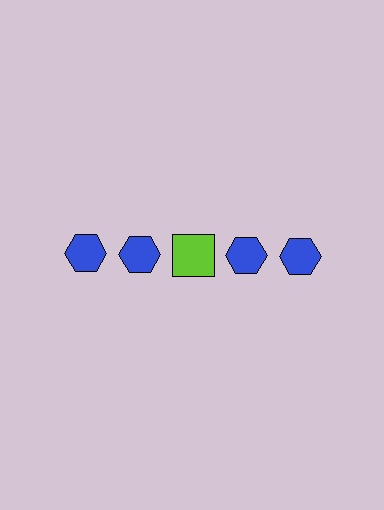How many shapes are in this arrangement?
There are 5 shapes arranged in a grid pattern.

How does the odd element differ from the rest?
It differs in both color (lime instead of blue) and shape (square instead of hexagon).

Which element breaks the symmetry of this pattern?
The lime square in the top row, center column breaks the symmetry. All other shapes are blue hexagons.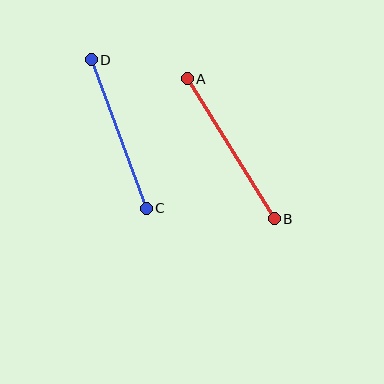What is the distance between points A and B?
The distance is approximately 165 pixels.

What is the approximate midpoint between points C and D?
The midpoint is at approximately (119, 134) pixels.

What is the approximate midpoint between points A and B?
The midpoint is at approximately (231, 149) pixels.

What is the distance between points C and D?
The distance is approximately 158 pixels.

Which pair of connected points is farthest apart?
Points A and B are farthest apart.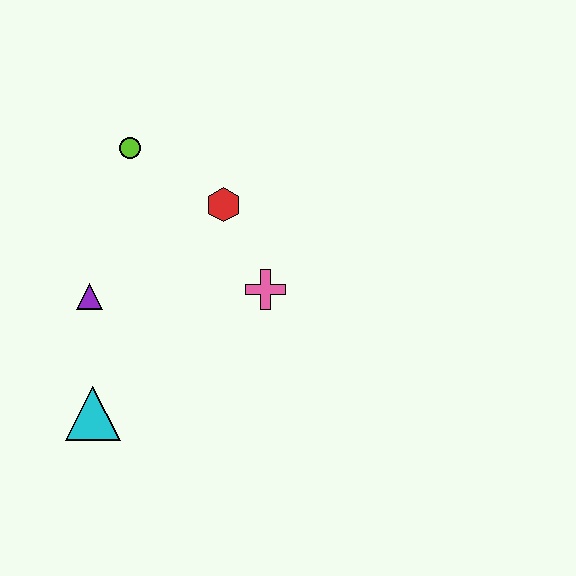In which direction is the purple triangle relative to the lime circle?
The purple triangle is below the lime circle.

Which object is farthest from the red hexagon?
The cyan triangle is farthest from the red hexagon.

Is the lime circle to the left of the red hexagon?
Yes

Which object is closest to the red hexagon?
The pink cross is closest to the red hexagon.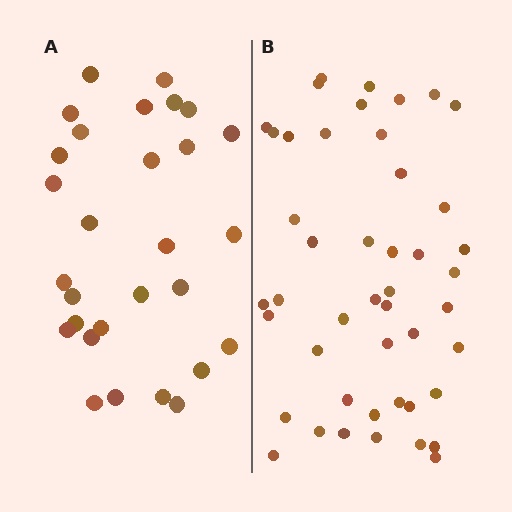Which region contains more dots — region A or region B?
Region B (the right region) has more dots.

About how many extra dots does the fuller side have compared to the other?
Region B has approximately 15 more dots than region A.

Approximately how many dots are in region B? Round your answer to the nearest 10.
About 50 dots. (The exact count is 46, which rounds to 50.)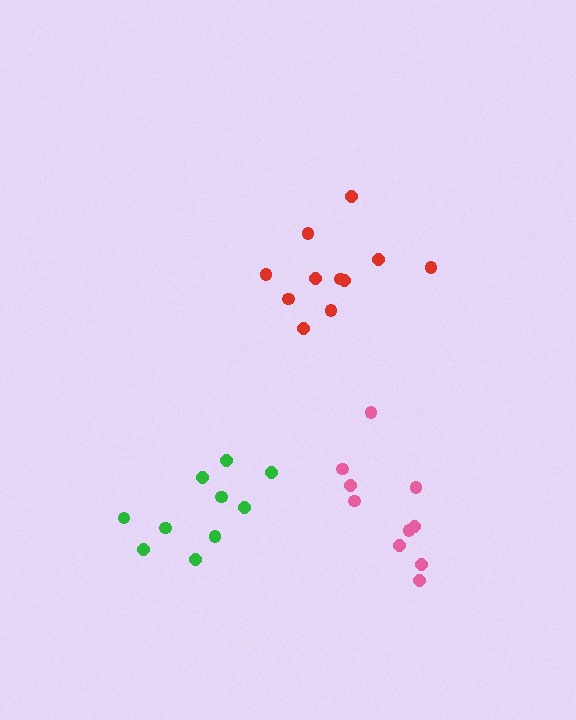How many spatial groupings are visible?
There are 3 spatial groupings.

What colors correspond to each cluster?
The clusters are colored: red, green, pink.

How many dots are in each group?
Group 1: 11 dots, Group 2: 10 dots, Group 3: 10 dots (31 total).